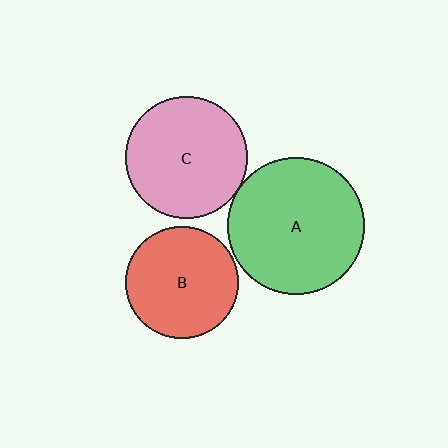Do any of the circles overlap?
No, none of the circles overlap.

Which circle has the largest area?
Circle A (green).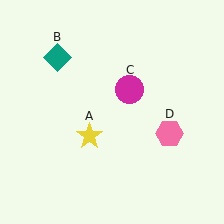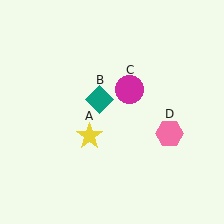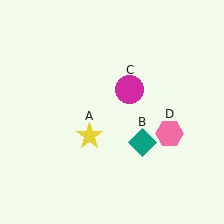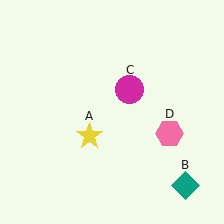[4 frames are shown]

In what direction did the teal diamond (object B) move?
The teal diamond (object B) moved down and to the right.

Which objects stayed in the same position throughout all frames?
Yellow star (object A) and magenta circle (object C) and pink hexagon (object D) remained stationary.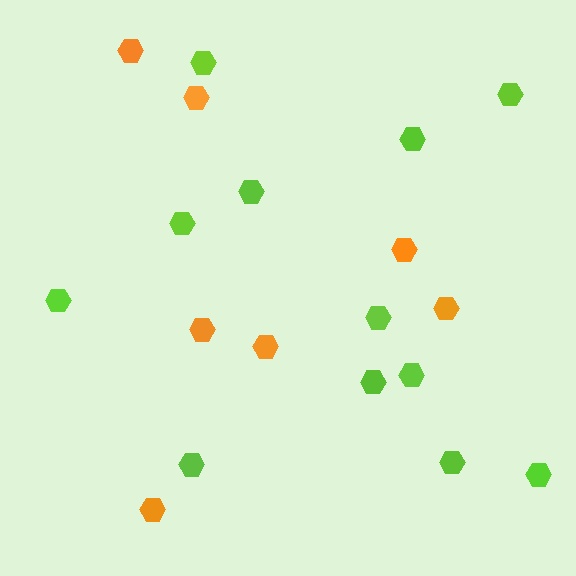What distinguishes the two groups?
There are 2 groups: one group of orange hexagons (7) and one group of lime hexagons (12).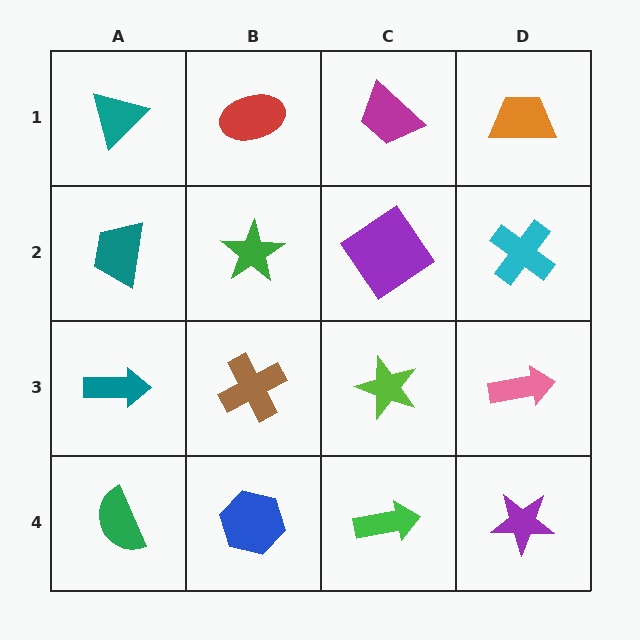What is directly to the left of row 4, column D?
A green arrow.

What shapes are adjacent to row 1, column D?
A cyan cross (row 2, column D), a magenta trapezoid (row 1, column C).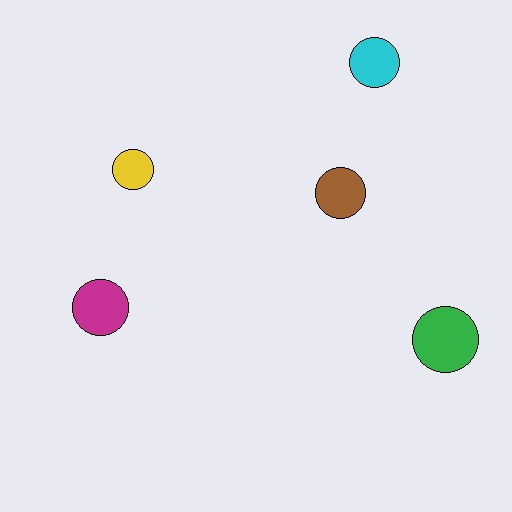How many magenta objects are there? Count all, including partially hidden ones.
There is 1 magenta object.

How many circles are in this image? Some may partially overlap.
There are 5 circles.